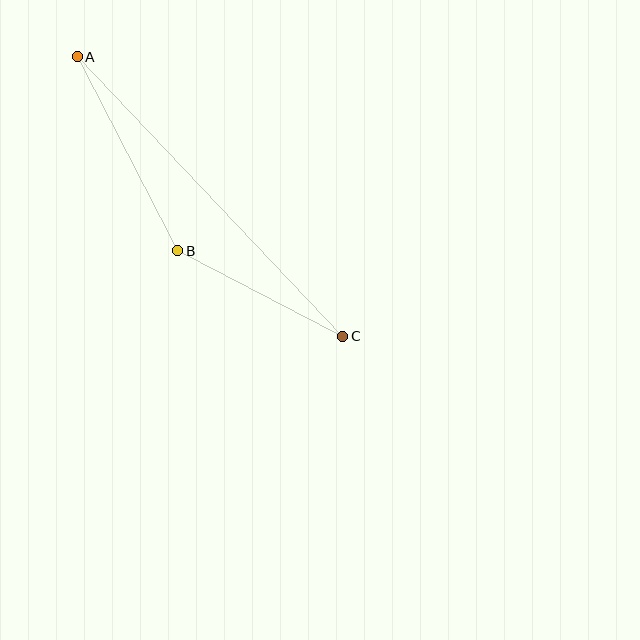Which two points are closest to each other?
Points B and C are closest to each other.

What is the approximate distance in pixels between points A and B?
The distance between A and B is approximately 218 pixels.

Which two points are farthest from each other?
Points A and C are farthest from each other.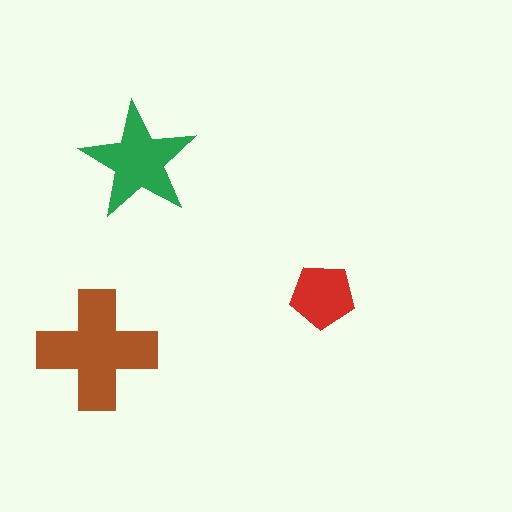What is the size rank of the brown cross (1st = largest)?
1st.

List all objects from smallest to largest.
The red pentagon, the green star, the brown cross.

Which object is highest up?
The green star is topmost.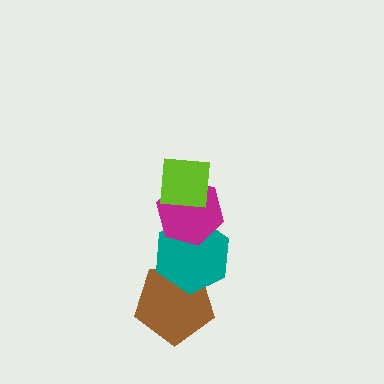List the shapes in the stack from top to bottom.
From top to bottom: the lime square, the magenta hexagon, the teal hexagon, the brown pentagon.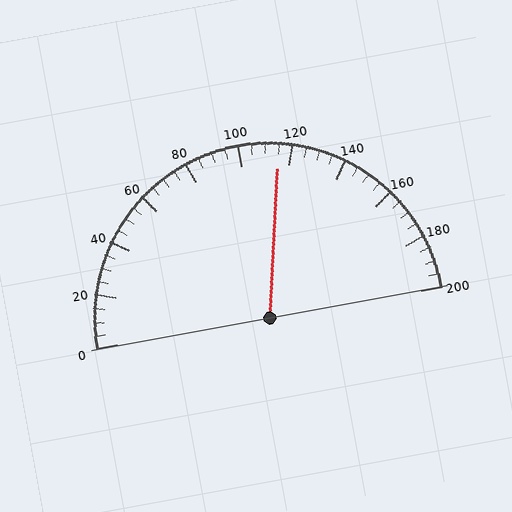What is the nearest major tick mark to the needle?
The nearest major tick mark is 120.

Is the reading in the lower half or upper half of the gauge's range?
The reading is in the upper half of the range (0 to 200).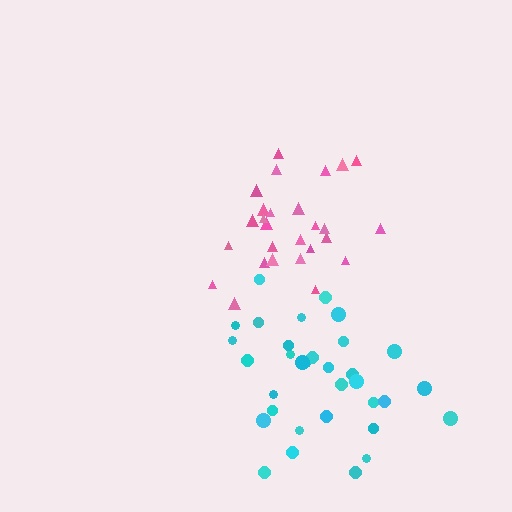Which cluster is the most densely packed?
Pink.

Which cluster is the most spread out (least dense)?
Cyan.